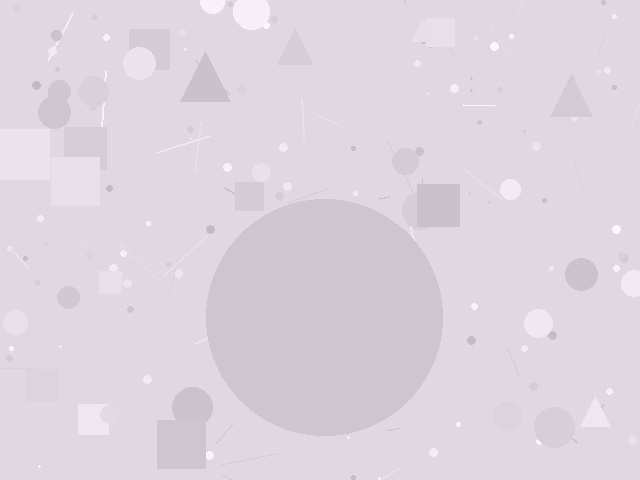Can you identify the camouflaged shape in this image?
The camouflaged shape is a circle.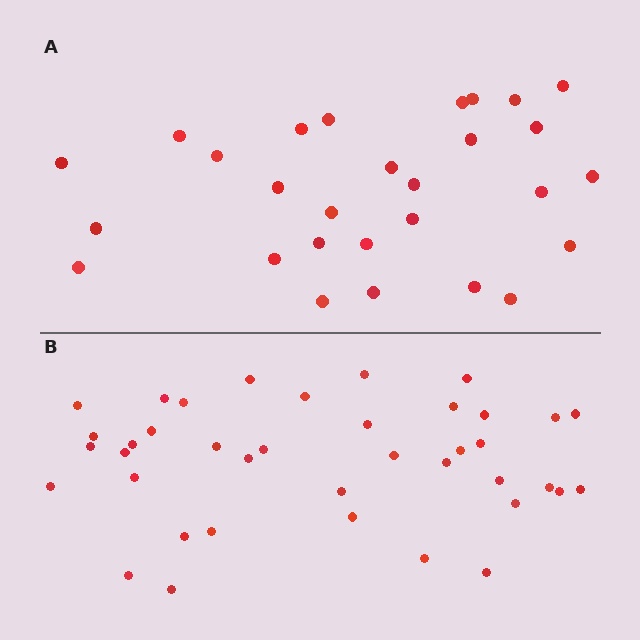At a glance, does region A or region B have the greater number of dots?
Region B (the bottom region) has more dots.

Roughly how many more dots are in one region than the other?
Region B has roughly 12 or so more dots than region A.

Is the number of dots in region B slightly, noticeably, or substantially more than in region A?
Region B has noticeably more, but not dramatically so. The ratio is roughly 1.4 to 1.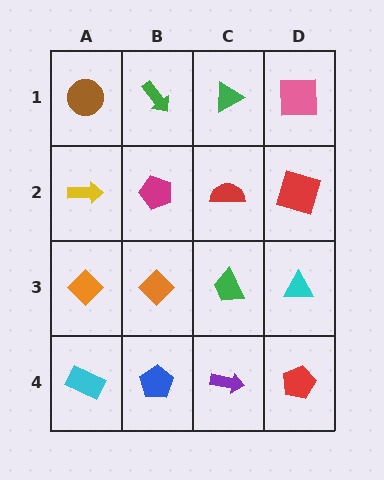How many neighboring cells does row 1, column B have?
3.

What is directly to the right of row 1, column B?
A green triangle.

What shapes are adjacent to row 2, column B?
A green arrow (row 1, column B), an orange diamond (row 3, column B), a yellow arrow (row 2, column A), a red semicircle (row 2, column C).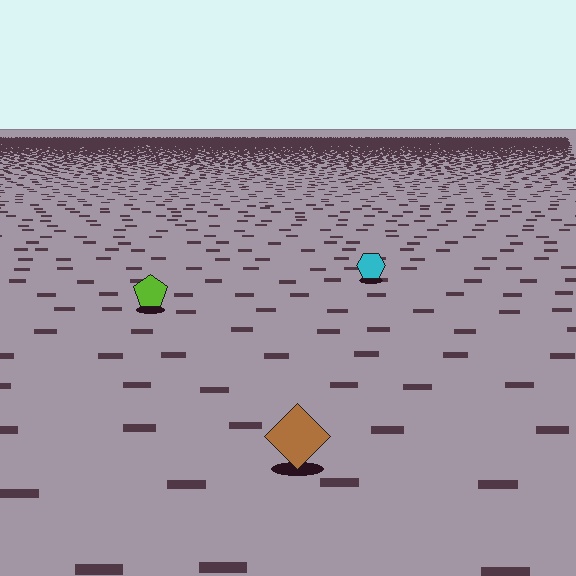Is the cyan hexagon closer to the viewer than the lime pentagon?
No. The lime pentagon is closer — you can tell from the texture gradient: the ground texture is coarser near it.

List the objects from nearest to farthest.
From nearest to farthest: the brown diamond, the lime pentagon, the cyan hexagon.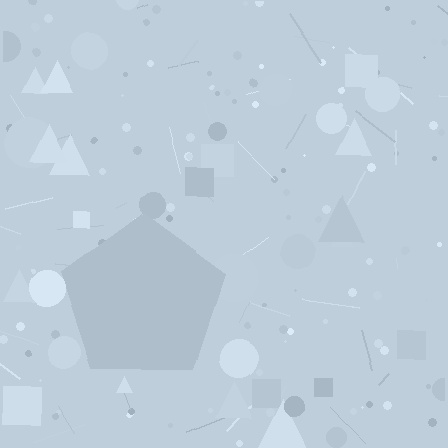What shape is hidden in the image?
A pentagon is hidden in the image.